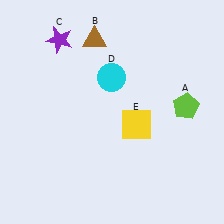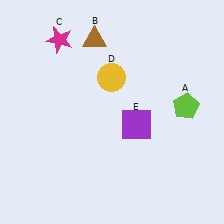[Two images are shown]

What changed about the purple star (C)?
In Image 1, C is purple. In Image 2, it changed to magenta.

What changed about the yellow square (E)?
In Image 1, E is yellow. In Image 2, it changed to purple.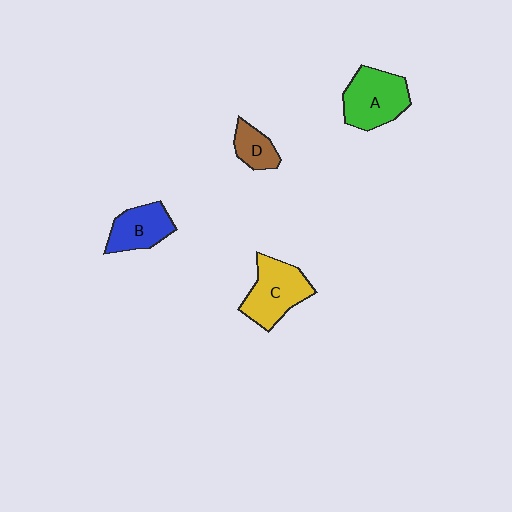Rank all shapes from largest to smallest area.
From largest to smallest: C (yellow), A (green), B (blue), D (brown).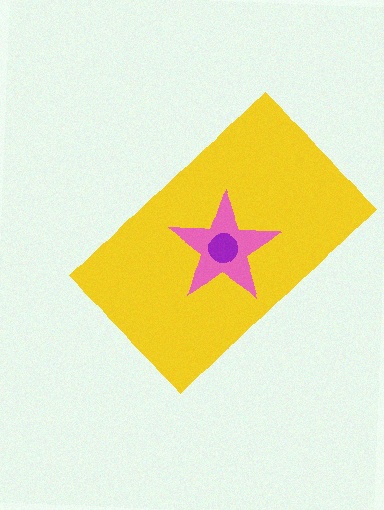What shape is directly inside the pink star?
The purple circle.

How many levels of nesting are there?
3.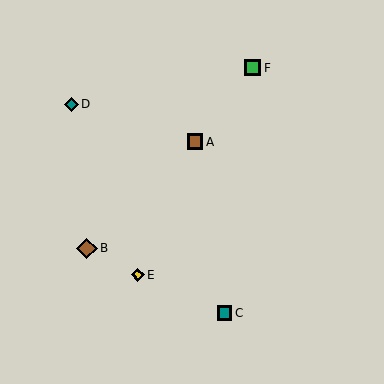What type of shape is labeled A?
Shape A is a brown square.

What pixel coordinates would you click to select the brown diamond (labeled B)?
Click at (87, 248) to select the brown diamond B.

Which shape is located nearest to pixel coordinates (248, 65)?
The green square (labeled F) at (252, 68) is nearest to that location.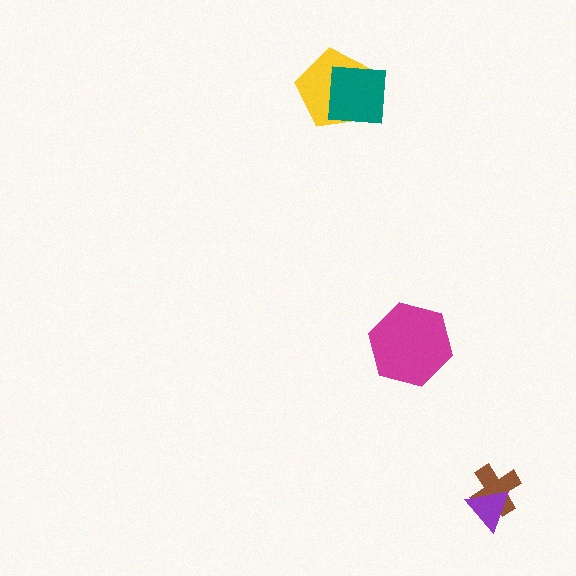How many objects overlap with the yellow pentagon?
1 object overlaps with the yellow pentagon.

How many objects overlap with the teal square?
1 object overlaps with the teal square.